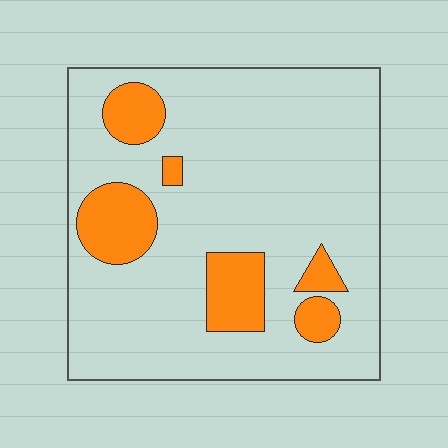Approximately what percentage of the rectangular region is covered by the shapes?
Approximately 15%.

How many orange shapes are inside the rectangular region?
6.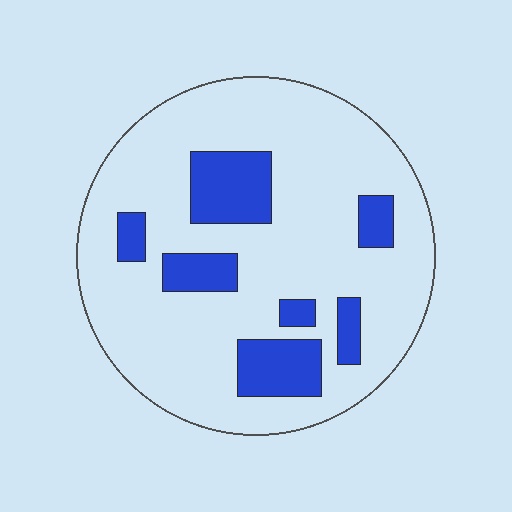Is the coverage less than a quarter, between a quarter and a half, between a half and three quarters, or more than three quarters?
Less than a quarter.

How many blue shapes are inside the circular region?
7.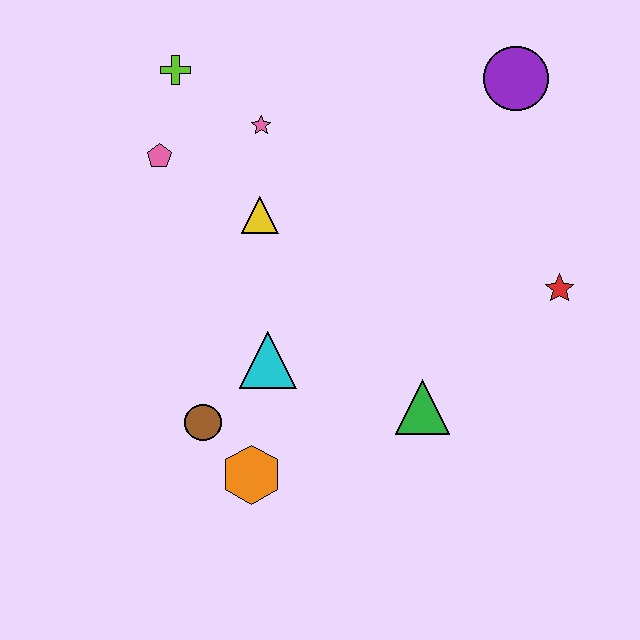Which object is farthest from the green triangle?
The lime cross is farthest from the green triangle.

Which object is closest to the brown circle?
The orange hexagon is closest to the brown circle.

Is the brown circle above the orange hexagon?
Yes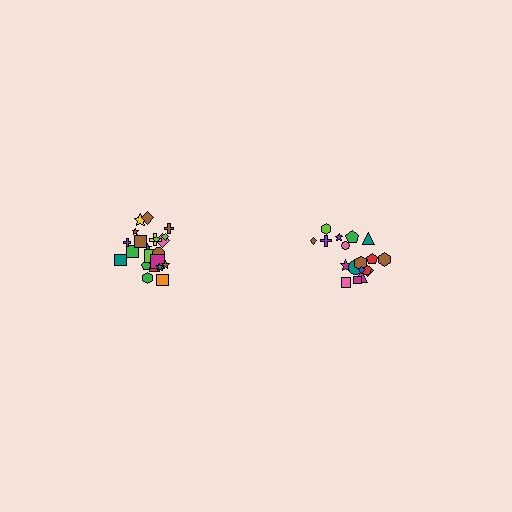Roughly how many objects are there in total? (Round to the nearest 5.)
Roughly 40 objects in total.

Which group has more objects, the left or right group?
The left group.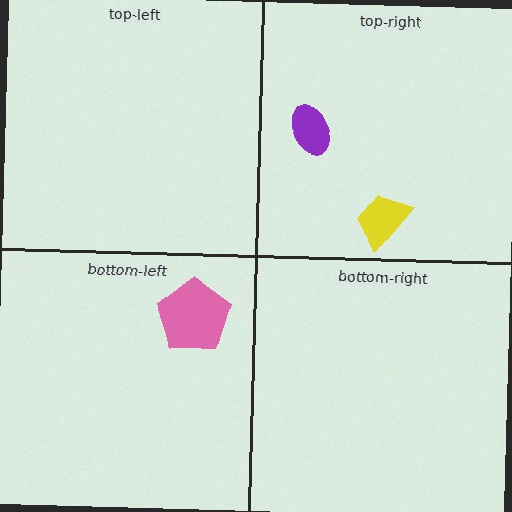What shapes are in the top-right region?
The purple ellipse, the yellow trapezoid.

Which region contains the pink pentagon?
The bottom-left region.